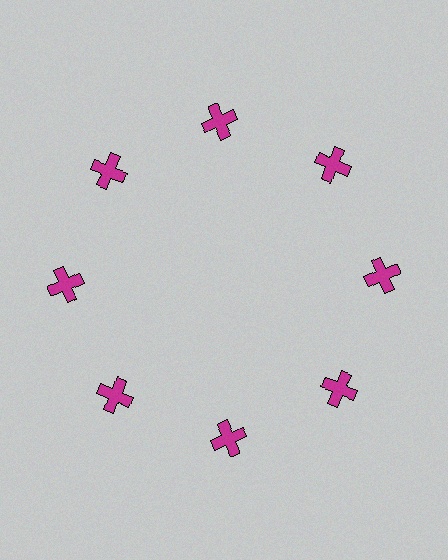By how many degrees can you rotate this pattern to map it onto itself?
The pattern maps onto itself every 45 degrees of rotation.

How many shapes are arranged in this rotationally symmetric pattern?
There are 8 shapes, arranged in 8 groups of 1.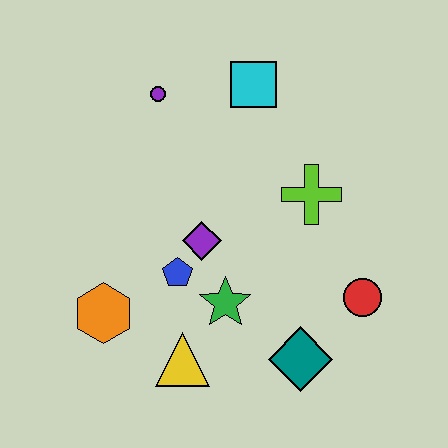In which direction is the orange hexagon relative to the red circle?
The orange hexagon is to the left of the red circle.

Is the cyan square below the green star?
No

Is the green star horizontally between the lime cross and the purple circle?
Yes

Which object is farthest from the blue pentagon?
The cyan square is farthest from the blue pentagon.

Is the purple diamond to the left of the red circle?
Yes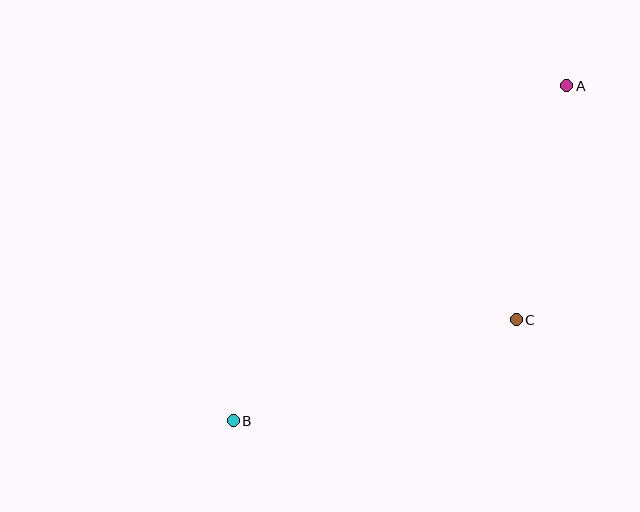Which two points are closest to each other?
Points A and C are closest to each other.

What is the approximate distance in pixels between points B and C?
The distance between B and C is approximately 300 pixels.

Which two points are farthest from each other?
Points A and B are farthest from each other.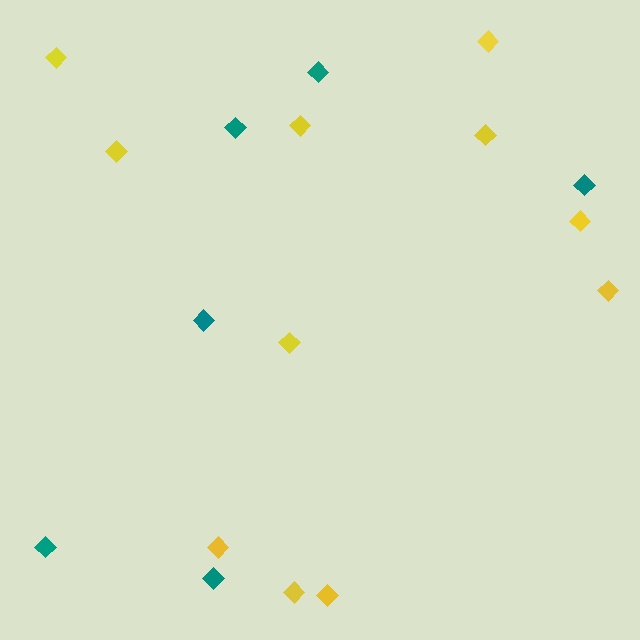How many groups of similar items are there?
There are 2 groups: one group of yellow diamonds (11) and one group of teal diamonds (6).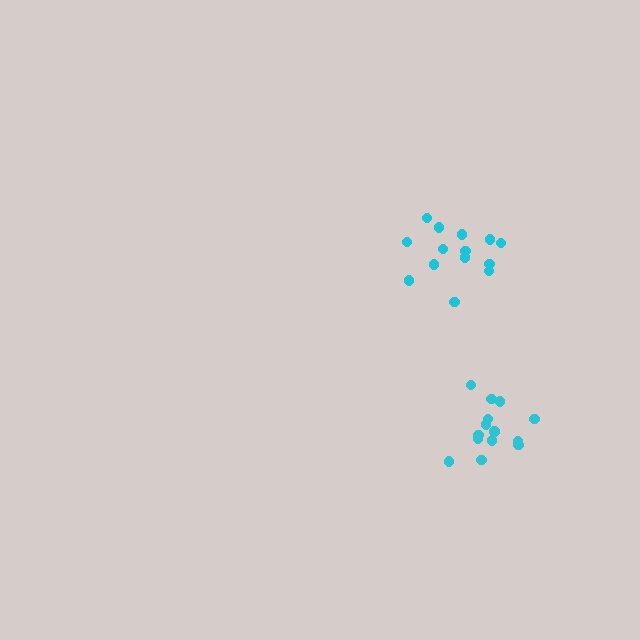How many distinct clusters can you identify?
There are 2 distinct clusters.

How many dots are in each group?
Group 1: 14 dots, Group 2: 14 dots (28 total).